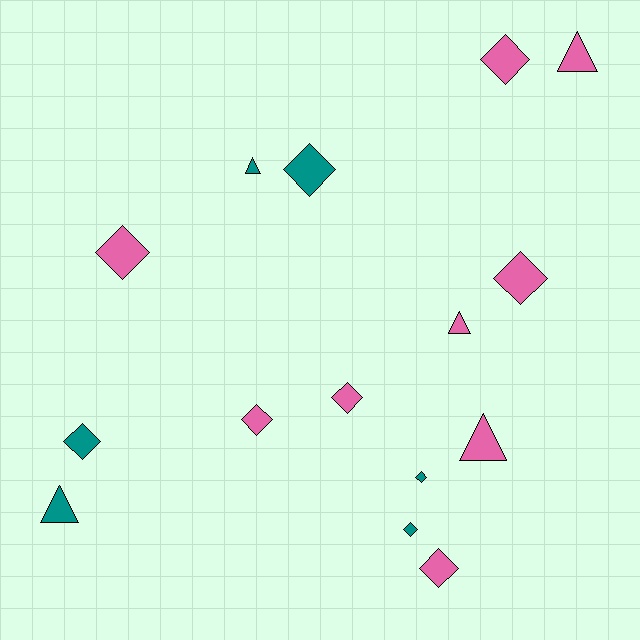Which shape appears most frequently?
Diamond, with 10 objects.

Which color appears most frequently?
Pink, with 9 objects.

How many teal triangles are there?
There are 2 teal triangles.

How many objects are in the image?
There are 15 objects.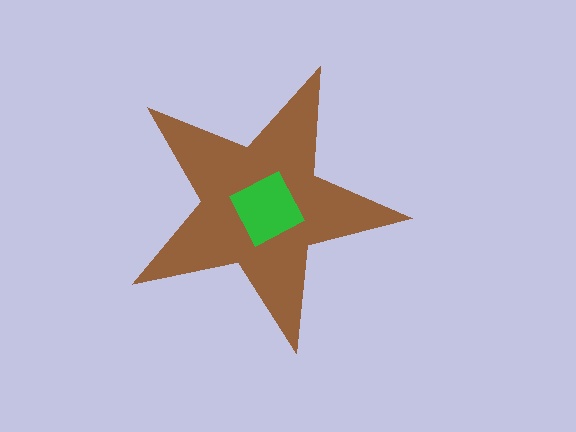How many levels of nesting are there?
2.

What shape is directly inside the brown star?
The green square.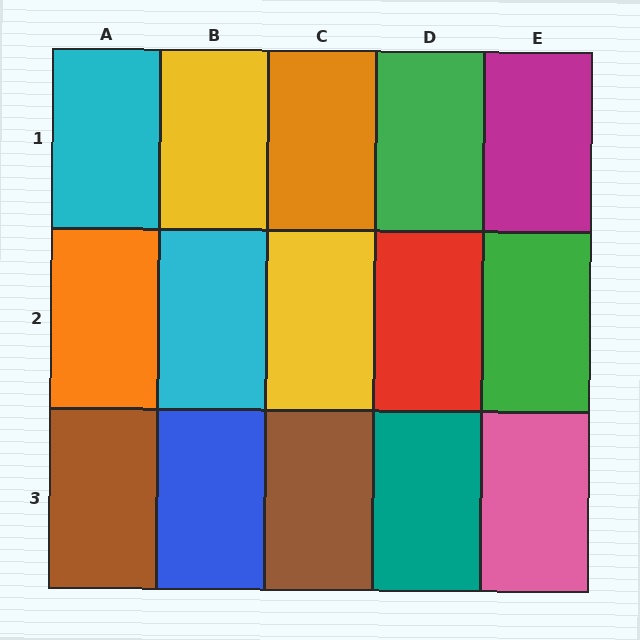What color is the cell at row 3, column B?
Blue.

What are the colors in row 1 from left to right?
Cyan, yellow, orange, green, magenta.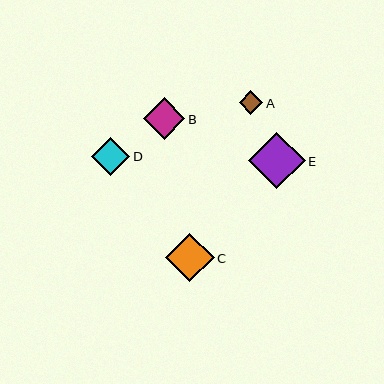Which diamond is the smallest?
Diamond A is the smallest with a size of approximately 23 pixels.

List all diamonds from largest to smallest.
From largest to smallest: E, C, B, D, A.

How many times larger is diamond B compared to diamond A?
Diamond B is approximately 1.8 times the size of diamond A.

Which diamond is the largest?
Diamond E is the largest with a size of approximately 57 pixels.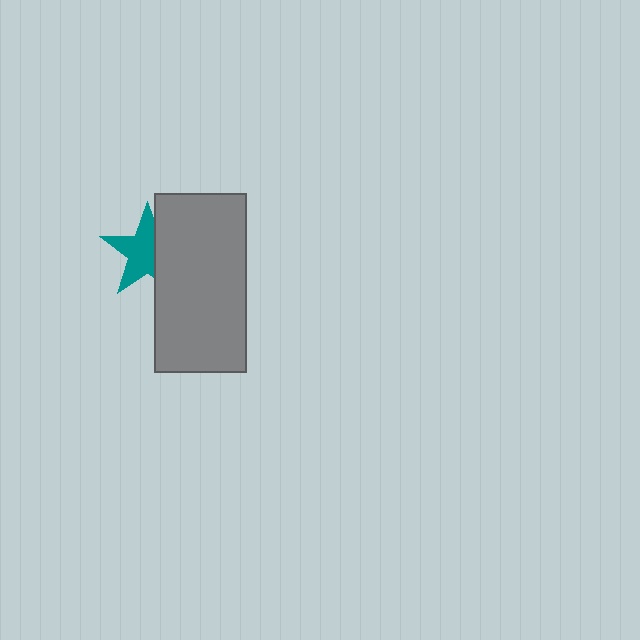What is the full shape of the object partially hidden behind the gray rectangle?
The partially hidden object is a teal star.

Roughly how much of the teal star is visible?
About half of it is visible (roughly 62%).